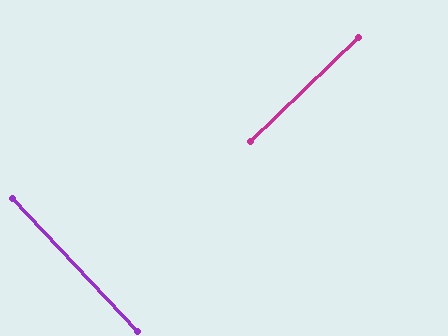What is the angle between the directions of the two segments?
Approximately 89 degrees.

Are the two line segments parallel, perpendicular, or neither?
Perpendicular — they meet at approximately 89°.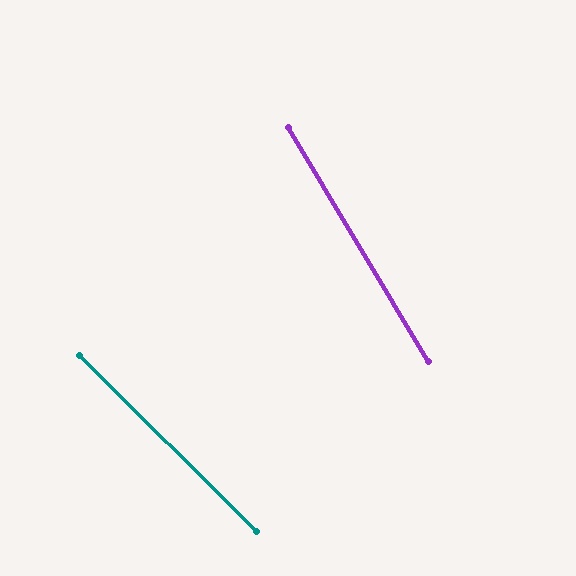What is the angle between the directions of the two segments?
Approximately 14 degrees.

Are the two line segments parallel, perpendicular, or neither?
Neither parallel nor perpendicular — they differ by about 14°.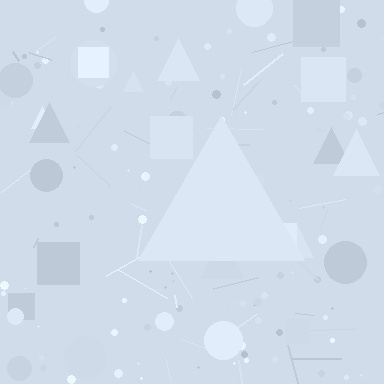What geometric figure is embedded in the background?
A triangle is embedded in the background.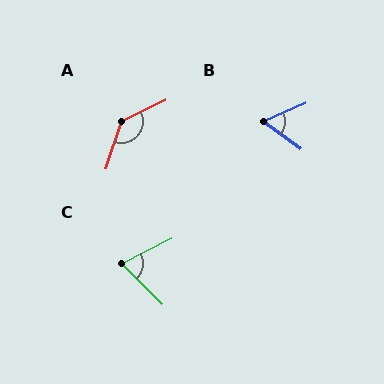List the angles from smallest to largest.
B (60°), C (72°), A (135°).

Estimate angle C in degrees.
Approximately 72 degrees.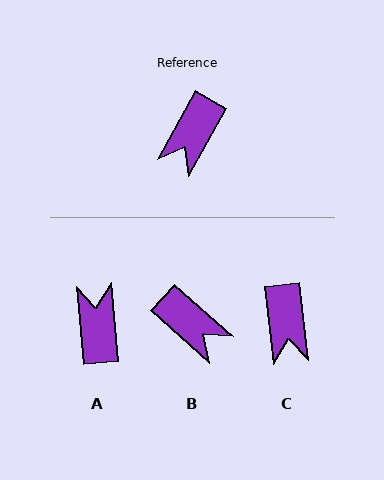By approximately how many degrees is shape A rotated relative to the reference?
Approximately 146 degrees clockwise.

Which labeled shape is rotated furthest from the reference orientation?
A, about 146 degrees away.